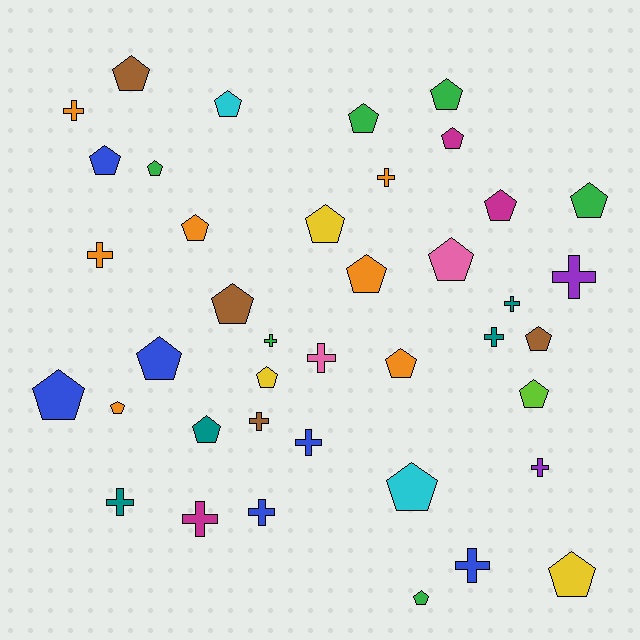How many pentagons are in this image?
There are 25 pentagons.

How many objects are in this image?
There are 40 objects.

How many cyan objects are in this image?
There are 2 cyan objects.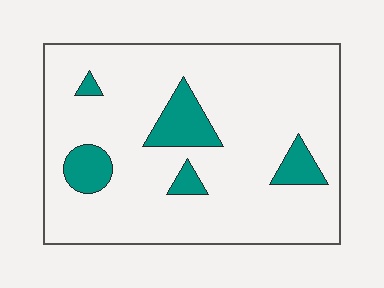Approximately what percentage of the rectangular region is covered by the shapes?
Approximately 15%.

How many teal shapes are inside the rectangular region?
5.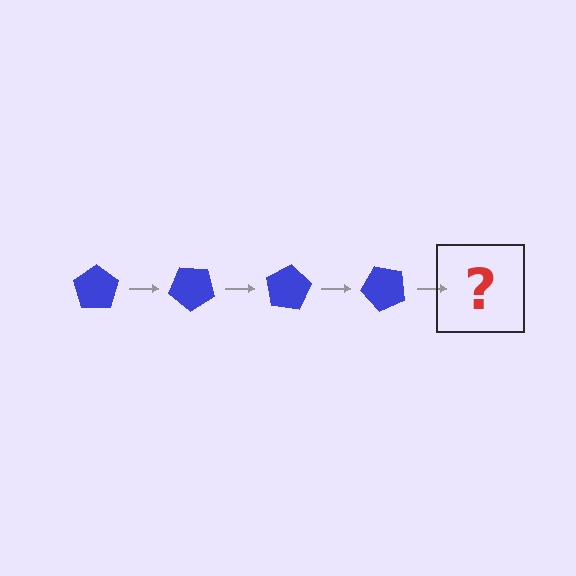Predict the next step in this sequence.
The next step is a blue pentagon rotated 160 degrees.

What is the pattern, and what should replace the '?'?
The pattern is that the pentagon rotates 40 degrees each step. The '?' should be a blue pentagon rotated 160 degrees.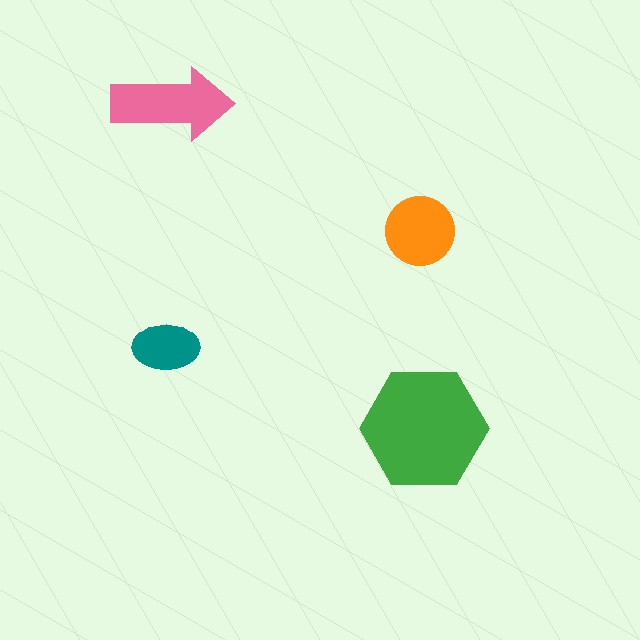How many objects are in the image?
There are 4 objects in the image.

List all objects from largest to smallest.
The green hexagon, the pink arrow, the orange circle, the teal ellipse.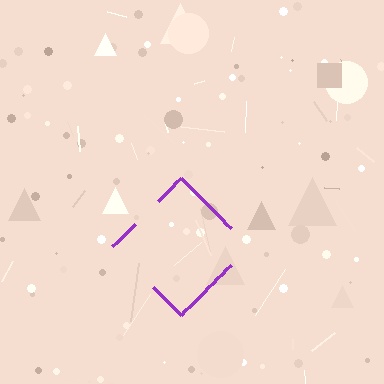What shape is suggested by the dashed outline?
The dashed outline suggests a diamond.